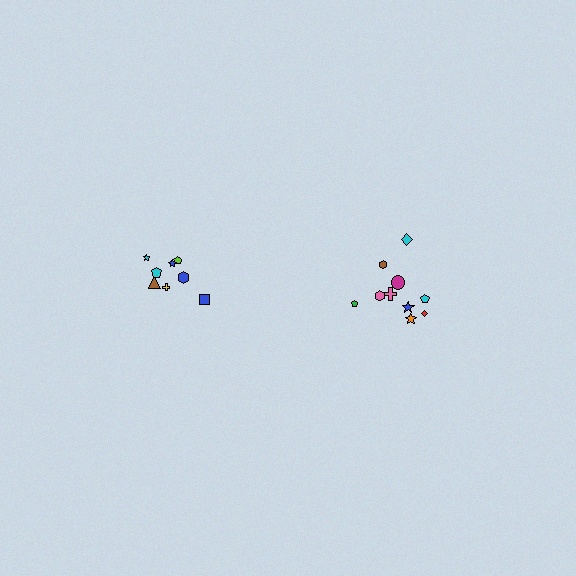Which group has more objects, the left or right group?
The right group.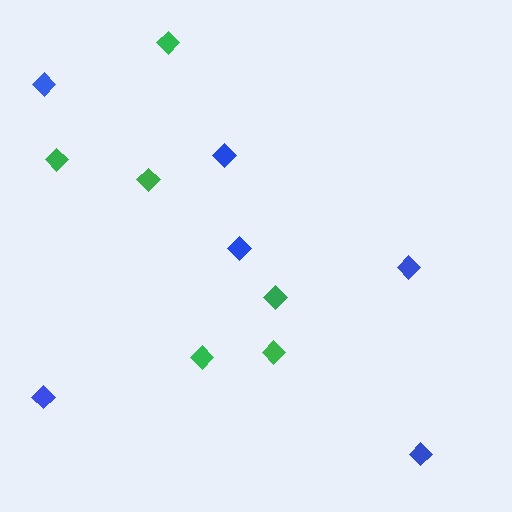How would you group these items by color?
There are 2 groups: one group of blue diamonds (6) and one group of green diamonds (6).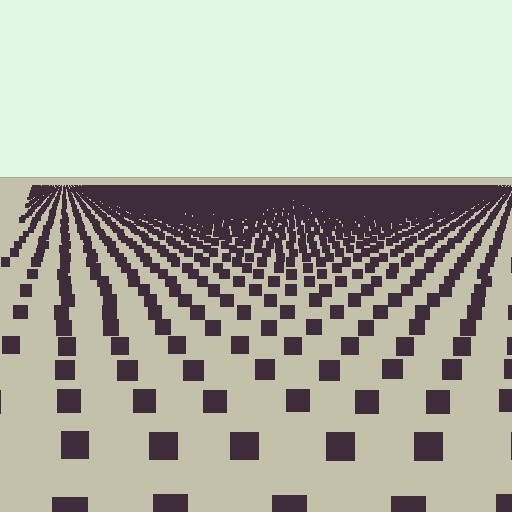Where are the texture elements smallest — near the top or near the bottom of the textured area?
Near the top.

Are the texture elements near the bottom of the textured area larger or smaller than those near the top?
Larger. Near the bottom, elements are closer to the viewer and appear at a bigger on-screen size.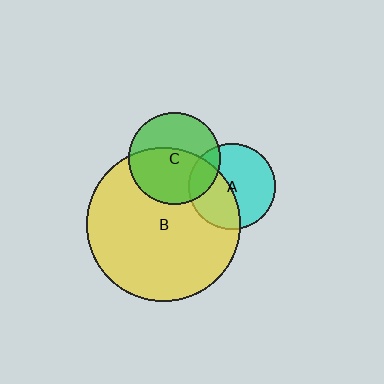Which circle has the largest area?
Circle B (yellow).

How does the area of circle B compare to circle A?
Approximately 3.2 times.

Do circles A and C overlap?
Yes.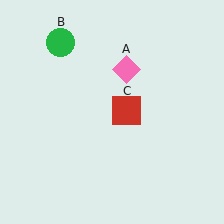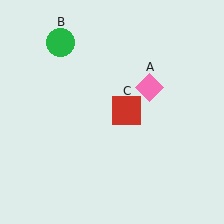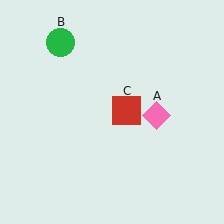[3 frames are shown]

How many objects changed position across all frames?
1 object changed position: pink diamond (object A).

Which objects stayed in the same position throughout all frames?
Green circle (object B) and red square (object C) remained stationary.